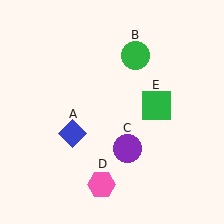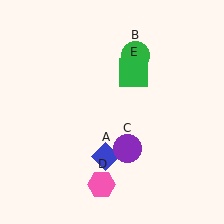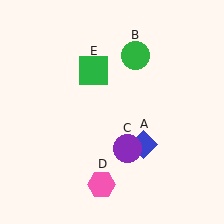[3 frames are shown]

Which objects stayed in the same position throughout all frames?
Green circle (object B) and purple circle (object C) and pink hexagon (object D) remained stationary.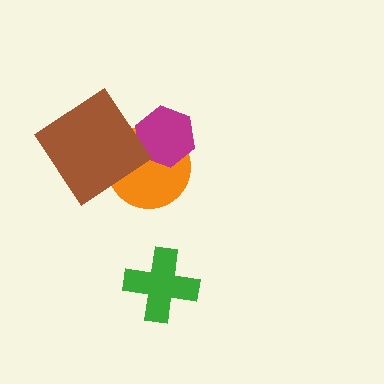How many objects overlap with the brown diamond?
1 object overlaps with the brown diamond.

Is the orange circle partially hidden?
Yes, it is partially covered by another shape.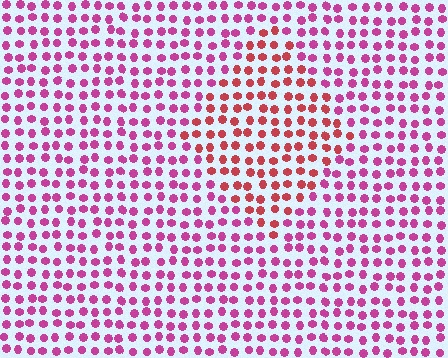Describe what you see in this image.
The image is filled with small magenta elements in a uniform arrangement. A diamond-shaped region is visible where the elements are tinted to a slightly different hue, forming a subtle color boundary.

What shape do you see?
I see a diamond.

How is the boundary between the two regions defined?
The boundary is defined purely by a slight shift in hue (about 35 degrees). Spacing, size, and orientation are identical on both sides.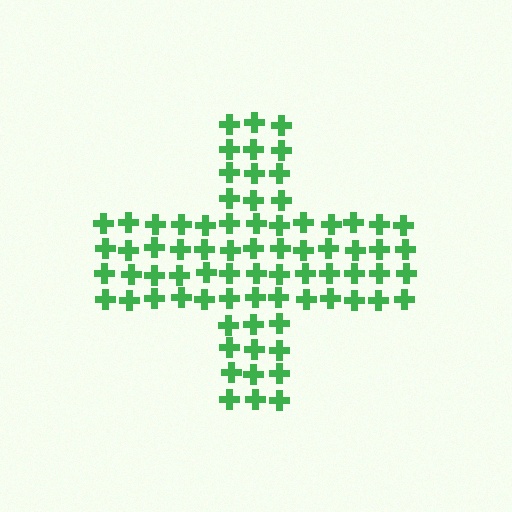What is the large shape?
The large shape is a cross.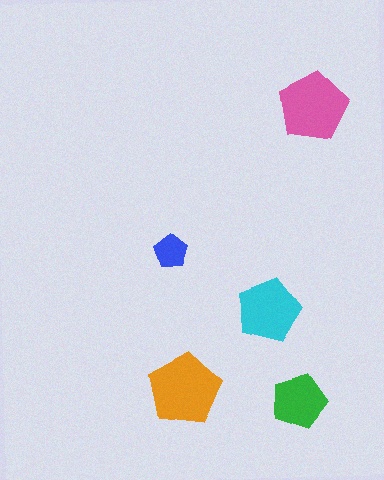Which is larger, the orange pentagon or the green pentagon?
The orange one.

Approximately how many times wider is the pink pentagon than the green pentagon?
About 1.5 times wider.